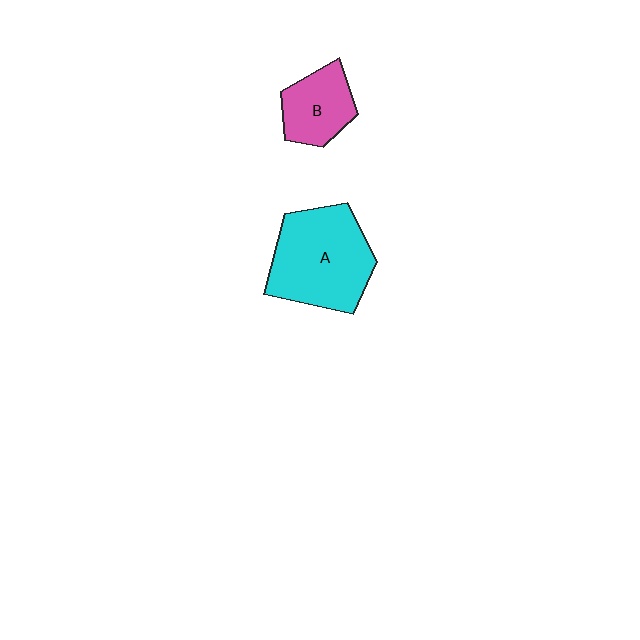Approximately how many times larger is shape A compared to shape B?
Approximately 1.9 times.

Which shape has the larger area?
Shape A (cyan).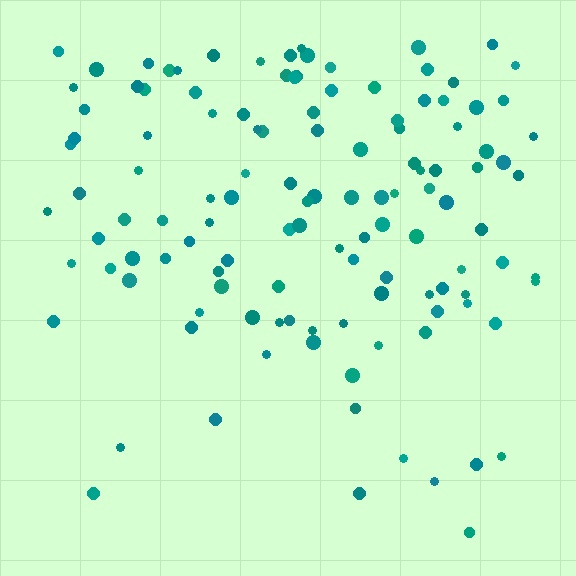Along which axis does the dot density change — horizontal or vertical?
Vertical.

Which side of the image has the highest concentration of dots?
The top.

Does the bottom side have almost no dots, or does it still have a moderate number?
Still a moderate number, just noticeably fewer than the top.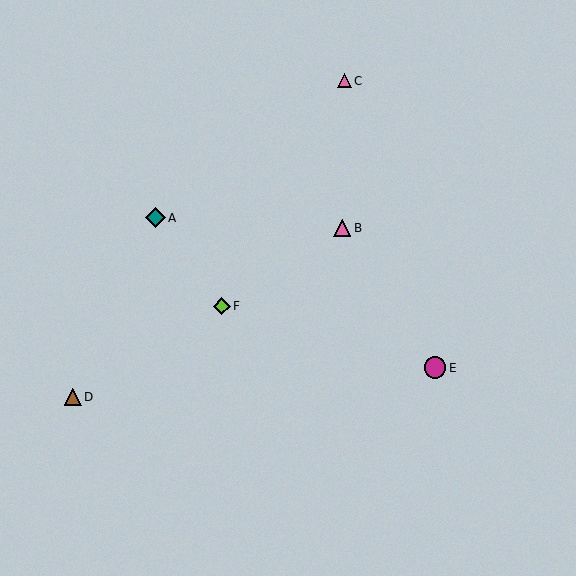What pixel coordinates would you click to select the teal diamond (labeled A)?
Click at (155, 218) to select the teal diamond A.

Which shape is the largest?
The magenta circle (labeled E) is the largest.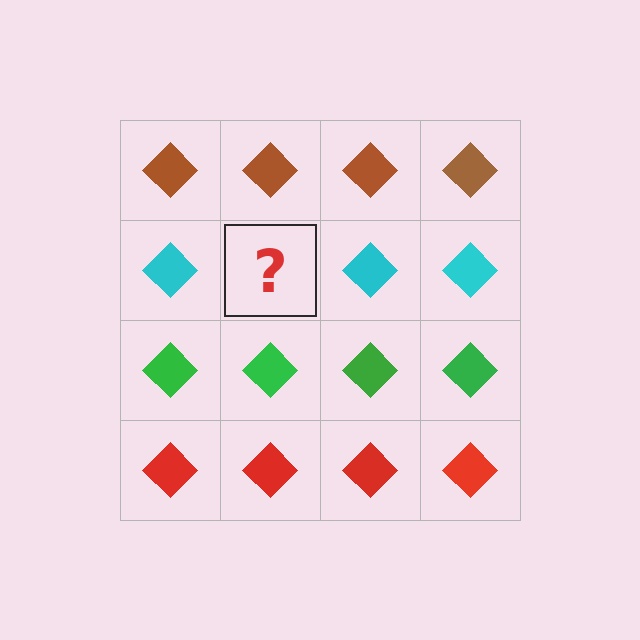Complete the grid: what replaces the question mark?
The question mark should be replaced with a cyan diamond.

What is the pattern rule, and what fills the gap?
The rule is that each row has a consistent color. The gap should be filled with a cyan diamond.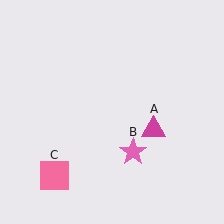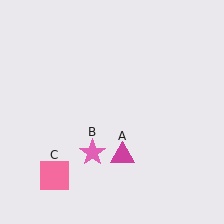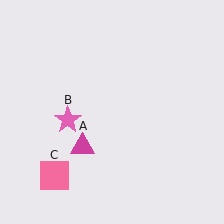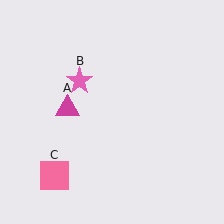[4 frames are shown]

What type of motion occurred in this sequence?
The magenta triangle (object A), pink star (object B) rotated clockwise around the center of the scene.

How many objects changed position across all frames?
2 objects changed position: magenta triangle (object A), pink star (object B).